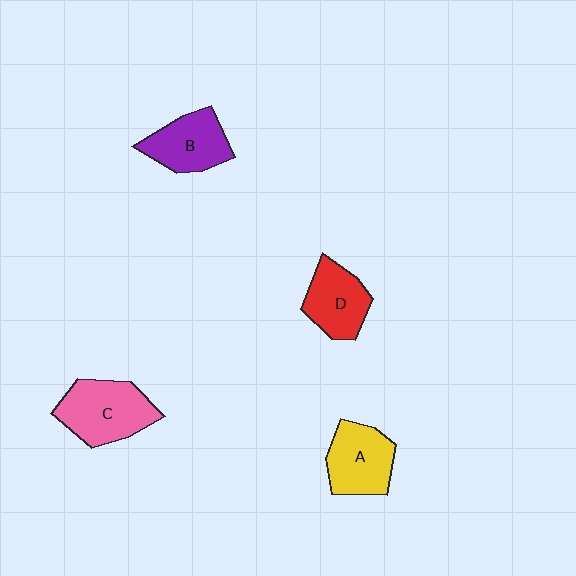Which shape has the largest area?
Shape C (pink).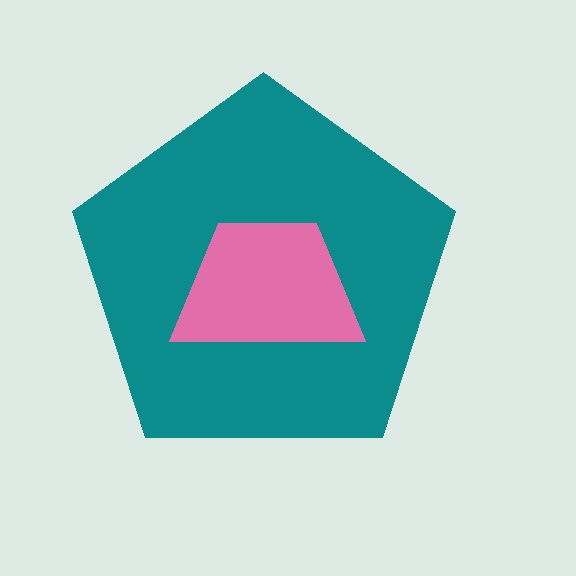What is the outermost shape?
The teal pentagon.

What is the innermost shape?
The pink trapezoid.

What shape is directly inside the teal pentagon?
The pink trapezoid.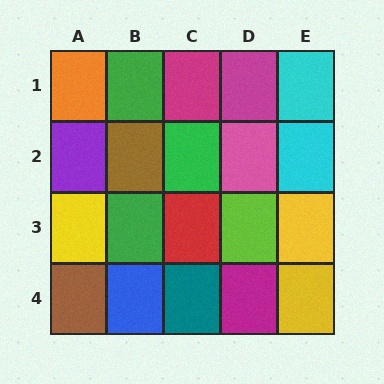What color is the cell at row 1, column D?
Magenta.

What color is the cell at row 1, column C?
Magenta.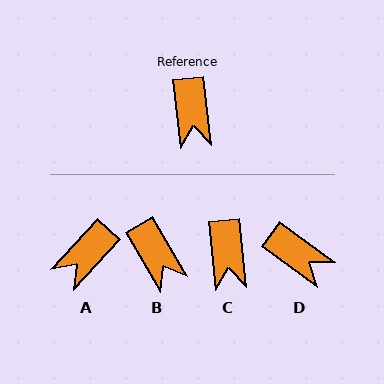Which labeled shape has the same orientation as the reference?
C.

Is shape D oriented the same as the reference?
No, it is off by about 48 degrees.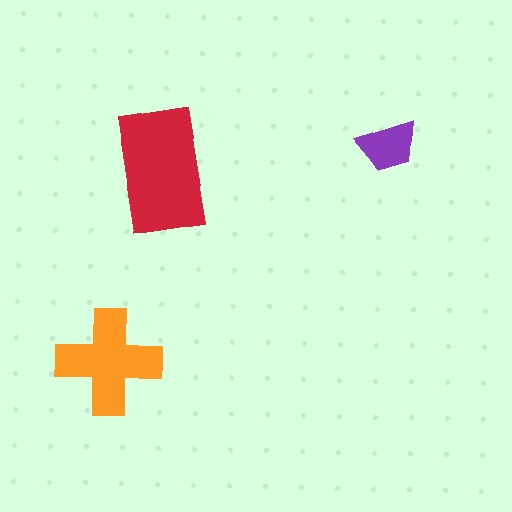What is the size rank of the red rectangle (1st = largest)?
1st.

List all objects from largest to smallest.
The red rectangle, the orange cross, the purple trapezoid.